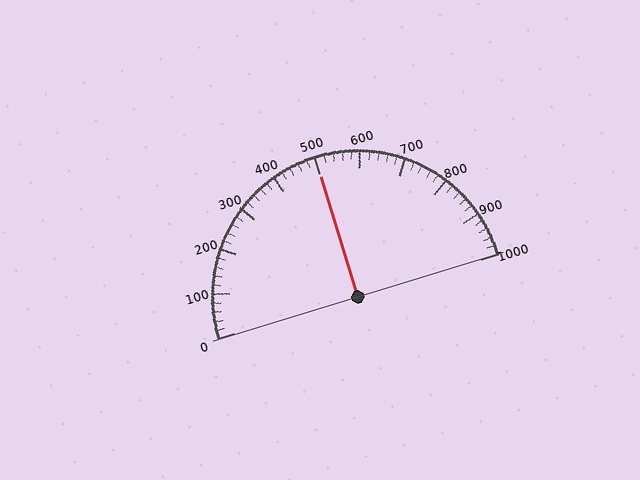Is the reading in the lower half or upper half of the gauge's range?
The reading is in the upper half of the range (0 to 1000).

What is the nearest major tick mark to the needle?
The nearest major tick mark is 500.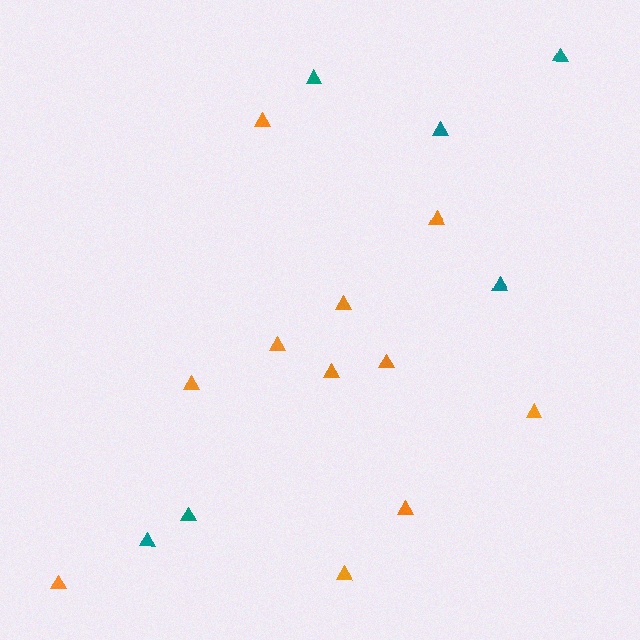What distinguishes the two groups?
There are 2 groups: one group of orange triangles (11) and one group of teal triangles (6).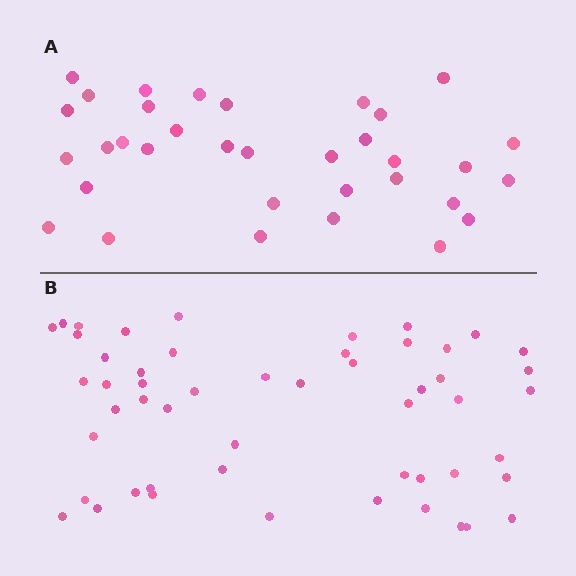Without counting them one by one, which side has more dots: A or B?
Region B (the bottom region) has more dots.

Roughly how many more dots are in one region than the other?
Region B has approximately 20 more dots than region A.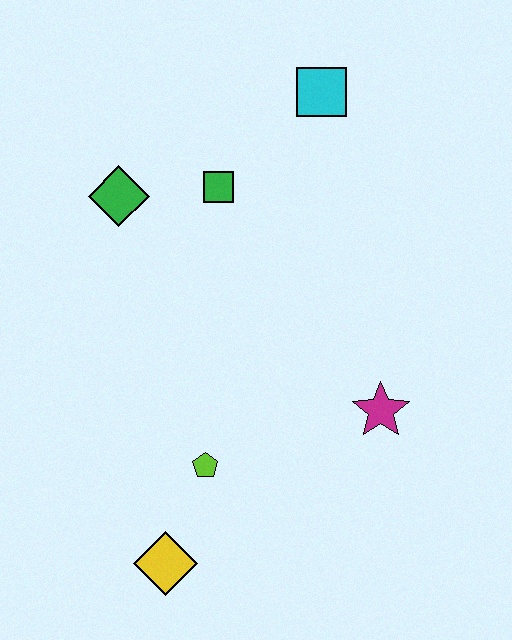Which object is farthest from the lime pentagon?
The cyan square is farthest from the lime pentagon.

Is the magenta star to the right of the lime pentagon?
Yes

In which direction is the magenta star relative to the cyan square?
The magenta star is below the cyan square.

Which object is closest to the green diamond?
The green square is closest to the green diamond.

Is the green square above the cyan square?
No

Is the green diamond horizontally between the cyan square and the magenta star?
No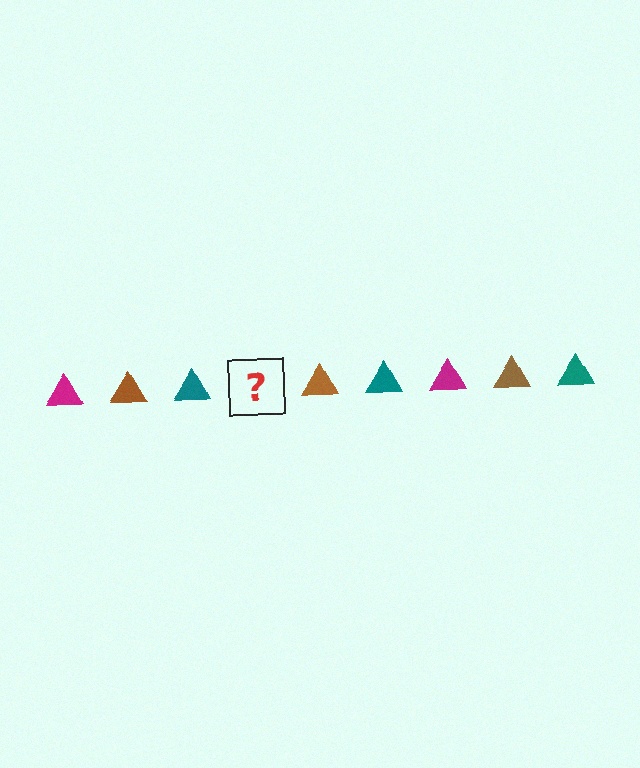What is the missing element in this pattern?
The missing element is a magenta triangle.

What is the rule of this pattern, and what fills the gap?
The rule is that the pattern cycles through magenta, brown, teal triangles. The gap should be filled with a magenta triangle.